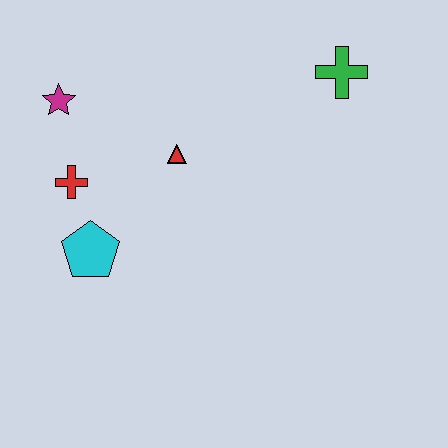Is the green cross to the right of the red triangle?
Yes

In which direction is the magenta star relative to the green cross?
The magenta star is to the left of the green cross.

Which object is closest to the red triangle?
The red cross is closest to the red triangle.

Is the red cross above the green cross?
No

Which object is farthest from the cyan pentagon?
The green cross is farthest from the cyan pentagon.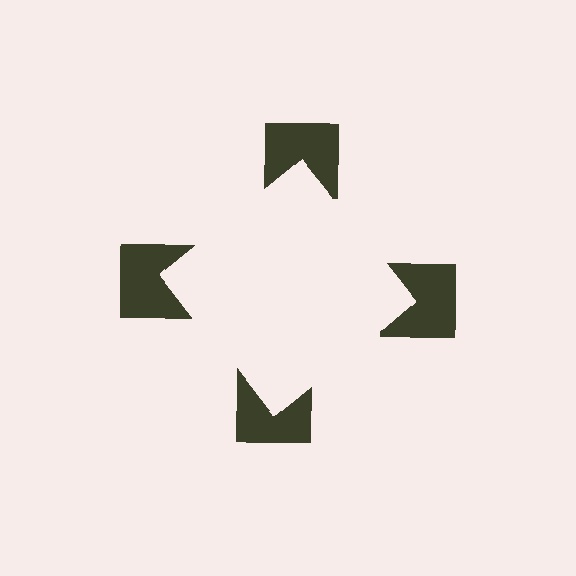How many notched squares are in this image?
There are 4 — one at each vertex of the illusory square.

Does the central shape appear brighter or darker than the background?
It typically appears slightly brighter than the background, even though no actual brightness change is drawn.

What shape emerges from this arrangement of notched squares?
An illusory square — its edges are inferred from the aligned wedge cuts in the notched squares, not physically drawn.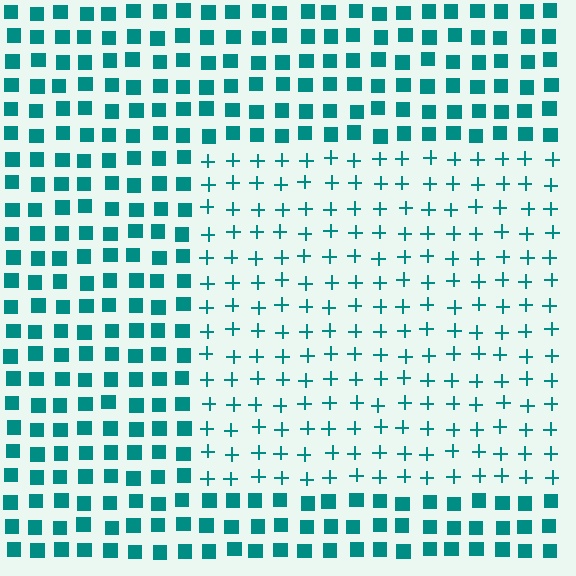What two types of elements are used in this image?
The image uses plus signs inside the rectangle region and squares outside it.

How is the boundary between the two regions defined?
The boundary is defined by a change in element shape: plus signs inside vs. squares outside. All elements share the same color and spacing.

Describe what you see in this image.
The image is filled with small teal elements arranged in a uniform grid. A rectangle-shaped region contains plus signs, while the surrounding area contains squares. The boundary is defined purely by the change in element shape.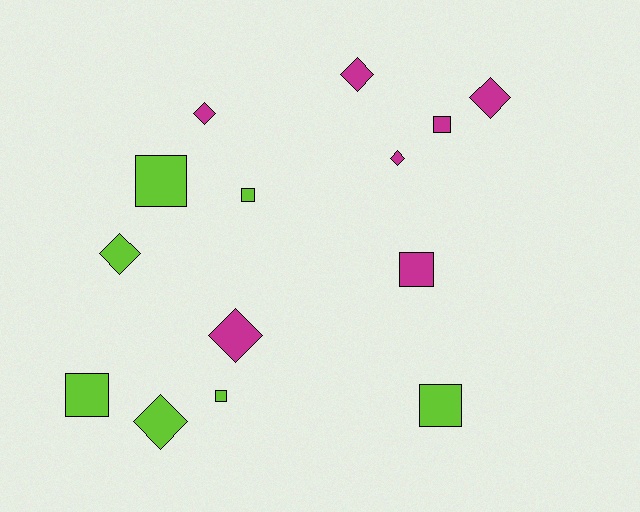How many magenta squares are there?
There are 2 magenta squares.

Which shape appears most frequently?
Square, with 7 objects.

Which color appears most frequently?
Magenta, with 7 objects.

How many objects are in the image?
There are 14 objects.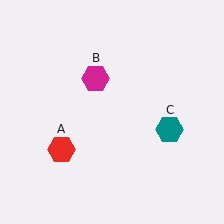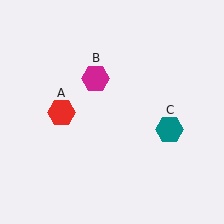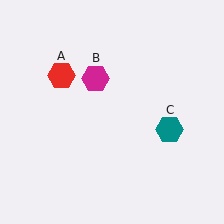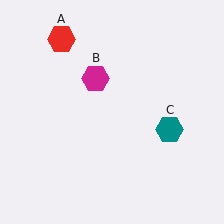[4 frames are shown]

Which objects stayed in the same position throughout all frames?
Magenta hexagon (object B) and teal hexagon (object C) remained stationary.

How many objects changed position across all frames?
1 object changed position: red hexagon (object A).